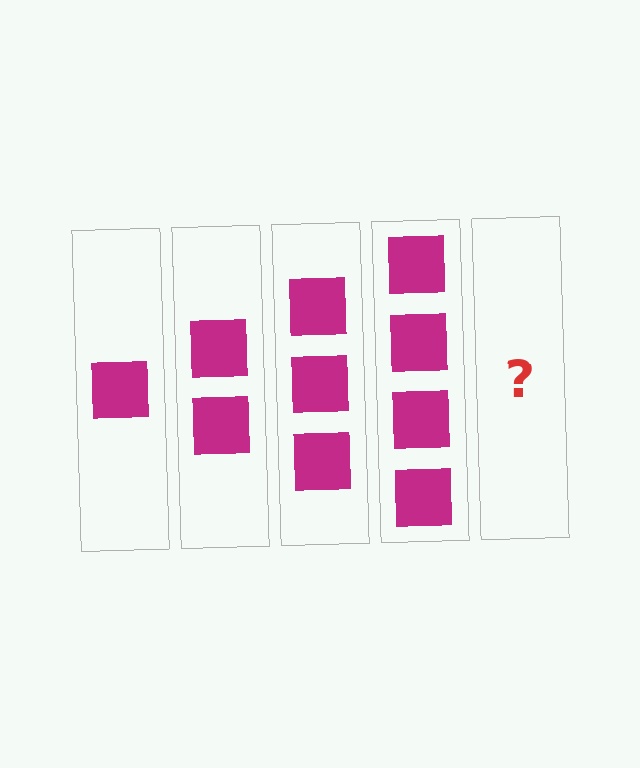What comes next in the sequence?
The next element should be 5 squares.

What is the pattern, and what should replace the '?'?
The pattern is that each step adds one more square. The '?' should be 5 squares.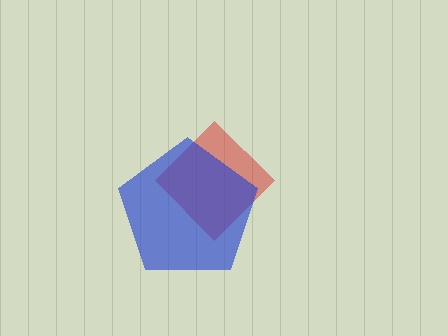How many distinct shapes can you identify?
There are 2 distinct shapes: a red diamond, a blue pentagon.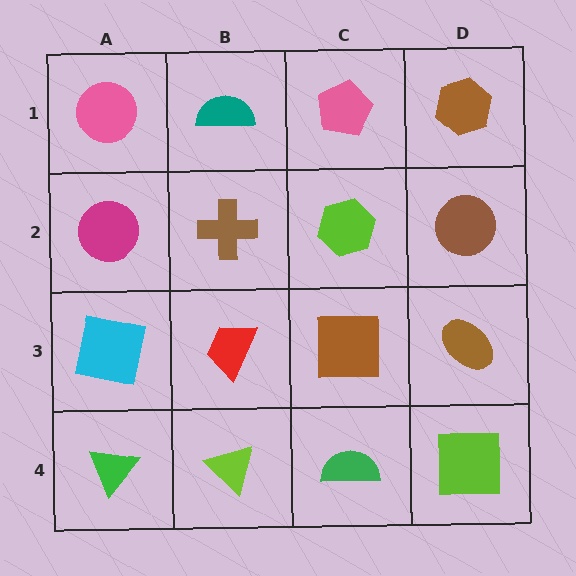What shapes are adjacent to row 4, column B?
A red trapezoid (row 3, column B), a green triangle (row 4, column A), a green semicircle (row 4, column C).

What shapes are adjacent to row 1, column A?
A magenta circle (row 2, column A), a teal semicircle (row 1, column B).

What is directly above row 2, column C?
A pink pentagon.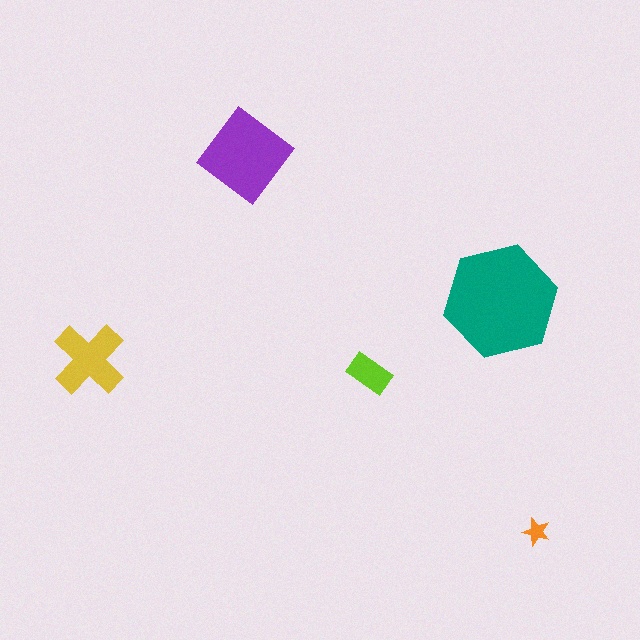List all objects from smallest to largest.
The orange star, the lime rectangle, the yellow cross, the purple diamond, the teal hexagon.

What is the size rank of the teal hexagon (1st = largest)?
1st.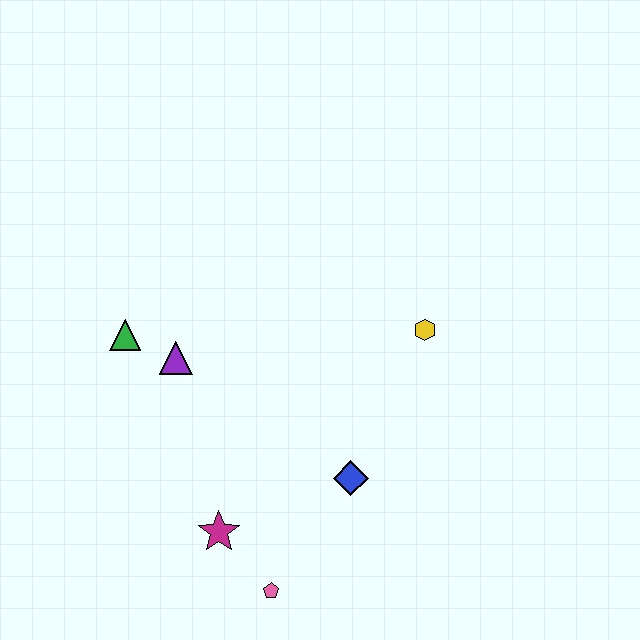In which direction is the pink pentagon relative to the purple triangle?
The pink pentagon is below the purple triangle.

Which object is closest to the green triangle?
The purple triangle is closest to the green triangle.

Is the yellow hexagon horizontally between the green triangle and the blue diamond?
No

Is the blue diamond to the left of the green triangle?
No